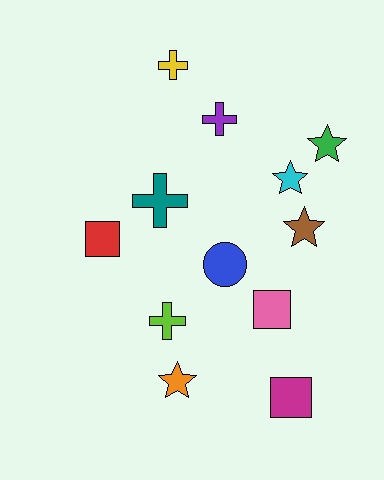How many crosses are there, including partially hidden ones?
There are 4 crosses.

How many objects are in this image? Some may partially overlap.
There are 12 objects.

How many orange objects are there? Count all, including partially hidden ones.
There is 1 orange object.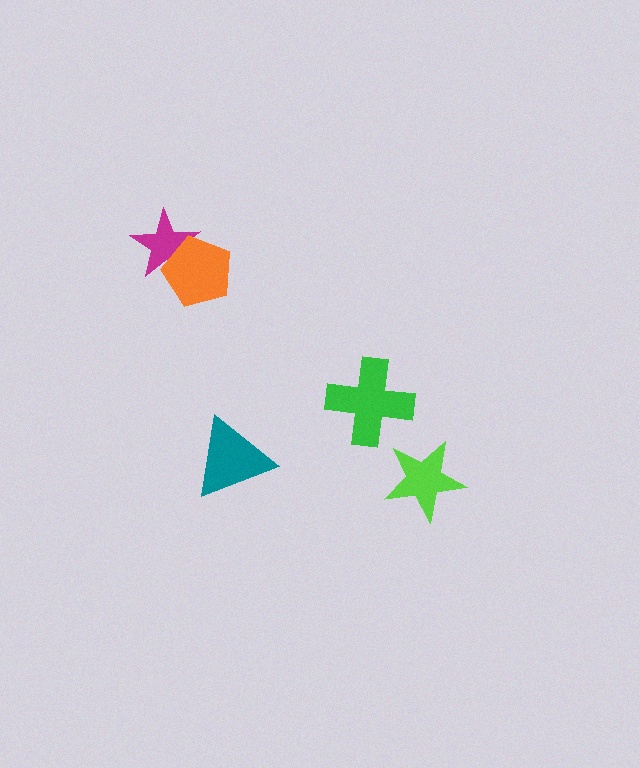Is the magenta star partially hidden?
Yes, it is partially covered by another shape.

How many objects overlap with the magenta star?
1 object overlaps with the magenta star.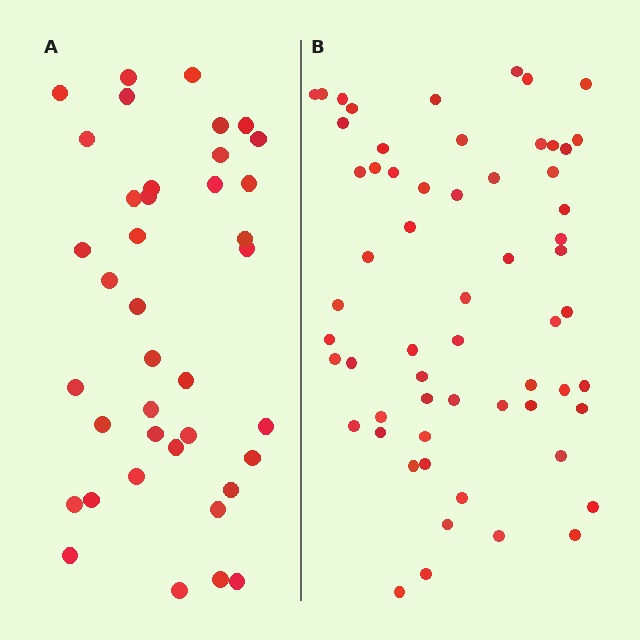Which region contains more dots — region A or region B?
Region B (the right region) has more dots.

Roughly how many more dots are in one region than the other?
Region B has approximately 20 more dots than region A.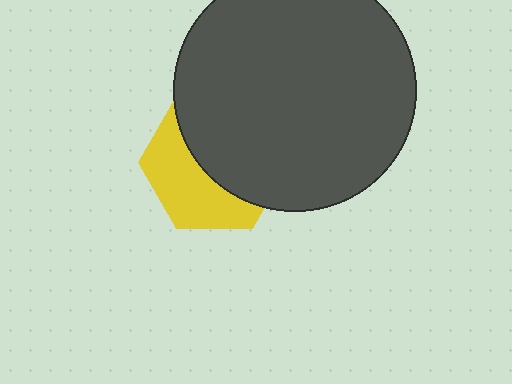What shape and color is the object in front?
The object in front is a dark gray circle.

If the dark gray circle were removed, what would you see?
You would see the complete yellow hexagon.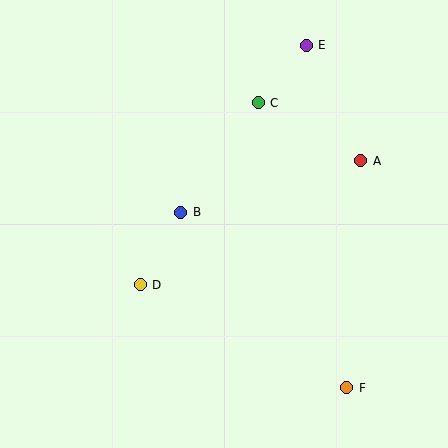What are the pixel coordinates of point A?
Point A is at (361, 161).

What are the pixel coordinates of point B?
Point B is at (181, 212).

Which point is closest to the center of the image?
Point B at (181, 212) is closest to the center.